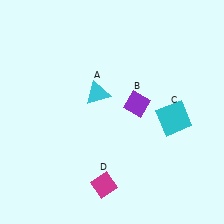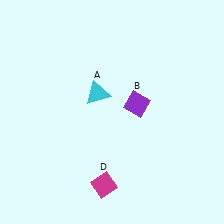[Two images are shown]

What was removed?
The cyan square (C) was removed in Image 2.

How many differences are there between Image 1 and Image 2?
There is 1 difference between the two images.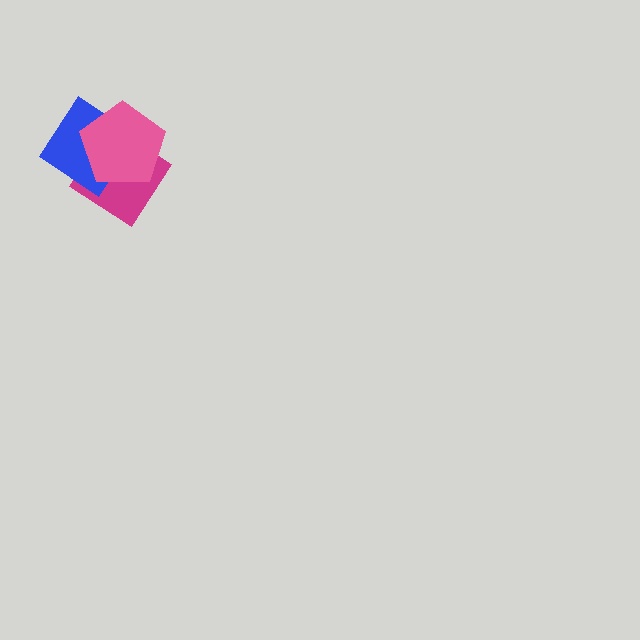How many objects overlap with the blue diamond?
2 objects overlap with the blue diamond.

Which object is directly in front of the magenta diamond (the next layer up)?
The blue diamond is directly in front of the magenta diamond.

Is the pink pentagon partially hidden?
No, no other shape covers it.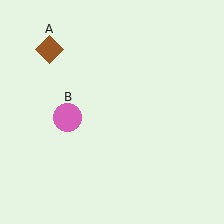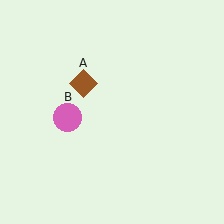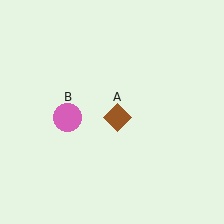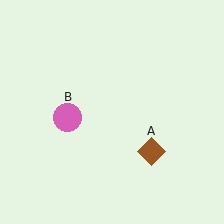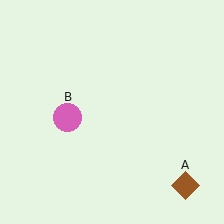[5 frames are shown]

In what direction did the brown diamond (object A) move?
The brown diamond (object A) moved down and to the right.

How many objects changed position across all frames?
1 object changed position: brown diamond (object A).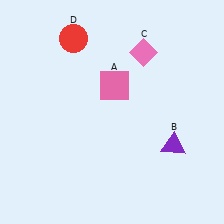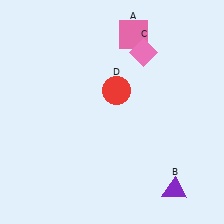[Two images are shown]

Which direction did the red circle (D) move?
The red circle (D) moved down.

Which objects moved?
The objects that moved are: the pink square (A), the purple triangle (B), the red circle (D).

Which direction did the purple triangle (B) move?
The purple triangle (B) moved down.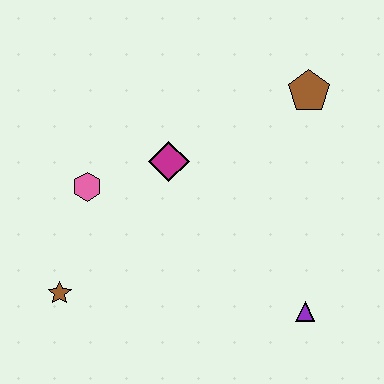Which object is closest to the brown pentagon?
The magenta diamond is closest to the brown pentagon.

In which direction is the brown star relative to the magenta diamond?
The brown star is below the magenta diamond.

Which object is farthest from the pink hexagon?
The purple triangle is farthest from the pink hexagon.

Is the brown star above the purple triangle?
Yes